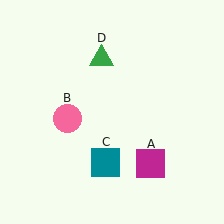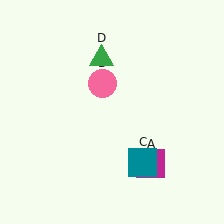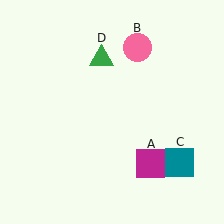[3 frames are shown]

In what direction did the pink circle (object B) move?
The pink circle (object B) moved up and to the right.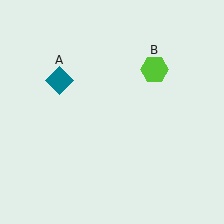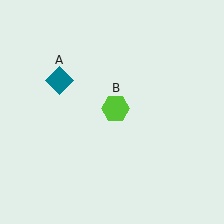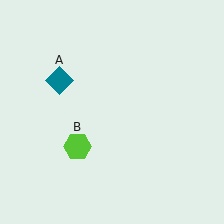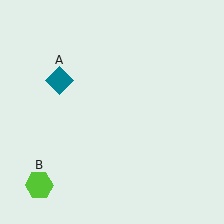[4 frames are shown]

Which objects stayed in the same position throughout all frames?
Teal diamond (object A) remained stationary.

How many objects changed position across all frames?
1 object changed position: lime hexagon (object B).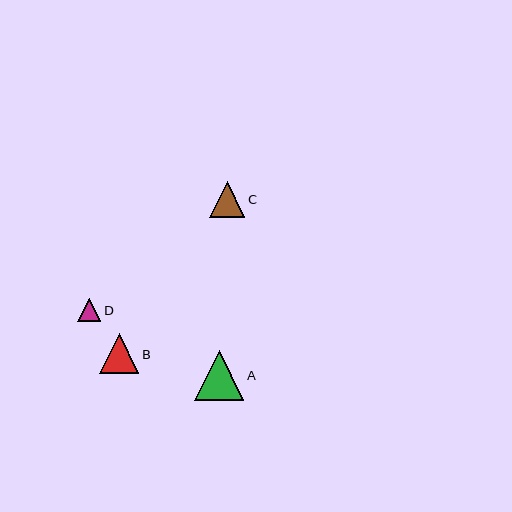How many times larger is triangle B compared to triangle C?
Triangle B is approximately 1.1 times the size of triangle C.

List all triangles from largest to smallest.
From largest to smallest: A, B, C, D.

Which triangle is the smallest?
Triangle D is the smallest with a size of approximately 23 pixels.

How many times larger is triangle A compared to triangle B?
Triangle A is approximately 1.2 times the size of triangle B.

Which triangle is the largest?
Triangle A is the largest with a size of approximately 50 pixels.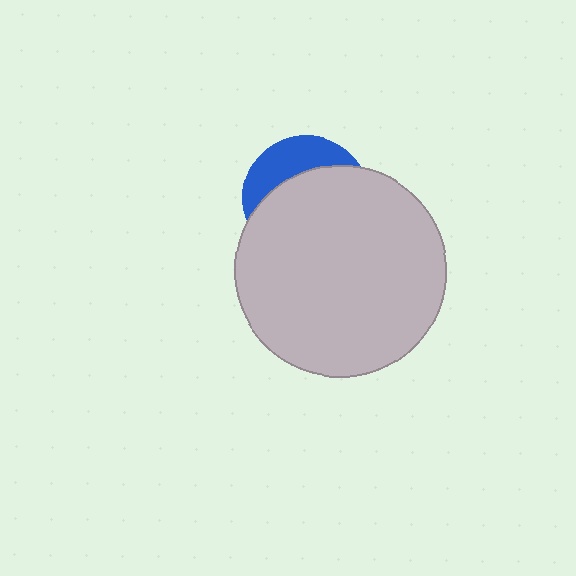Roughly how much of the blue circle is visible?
A small part of it is visible (roughly 31%).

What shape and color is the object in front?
The object in front is a light gray circle.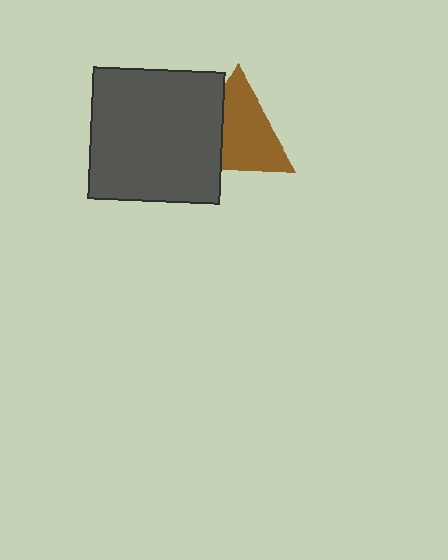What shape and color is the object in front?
The object in front is a dark gray square.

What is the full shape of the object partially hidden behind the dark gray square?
The partially hidden object is a brown triangle.